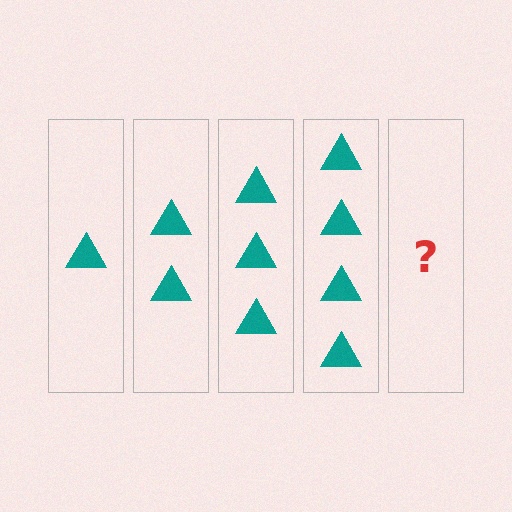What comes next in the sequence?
The next element should be 5 triangles.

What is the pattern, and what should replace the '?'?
The pattern is that each step adds one more triangle. The '?' should be 5 triangles.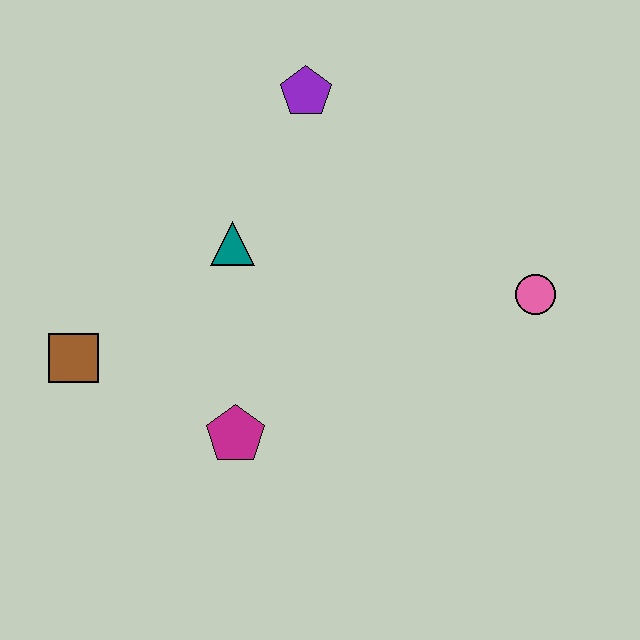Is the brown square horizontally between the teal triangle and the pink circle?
No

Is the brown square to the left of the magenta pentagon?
Yes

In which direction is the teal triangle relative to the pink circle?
The teal triangle is to the left of the pink circle.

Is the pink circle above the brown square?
Yes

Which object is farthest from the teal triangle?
The pink circle is farthest from the teal triangle.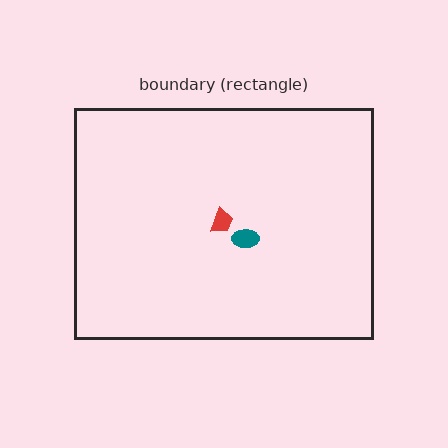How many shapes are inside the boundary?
2 inside, 0 outside.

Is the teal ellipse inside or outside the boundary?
Inside.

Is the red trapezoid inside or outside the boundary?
Inside.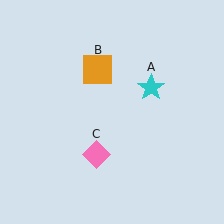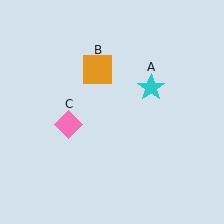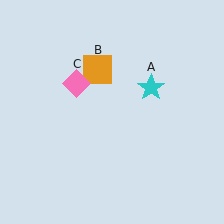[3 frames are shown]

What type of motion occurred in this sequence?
The pink diamond (object C) rotated clockwise around the center of the scene.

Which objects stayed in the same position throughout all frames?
Cyan star (object A) and orange square (object B) remained stationary.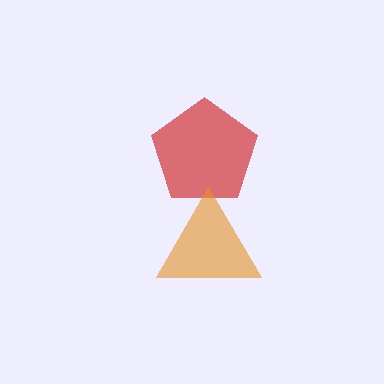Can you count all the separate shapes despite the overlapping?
Yes, there are 2 separate shapes.